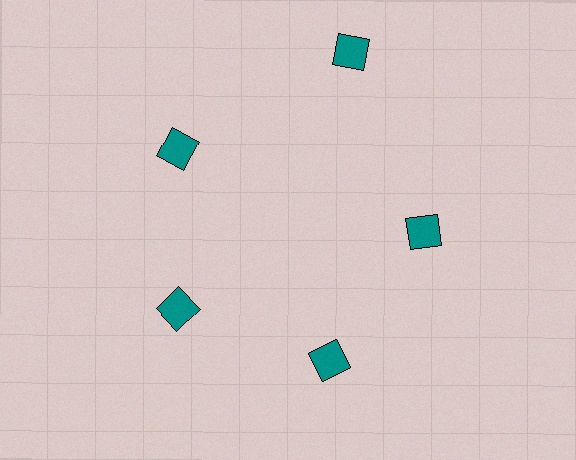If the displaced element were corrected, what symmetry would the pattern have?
It would have 5-fold rotational symmetry — the pattern would map onto itself every 72 degrees.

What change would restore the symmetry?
The symmetry would be restored by moving it inward, back onto the ring so that all 5 diamonds sit at equal angles and equal distance from the center.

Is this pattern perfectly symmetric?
No. The 5 teal diamonds are arranged in a ring, but one element near the 1 o'clock position is pushed outward from the center, breaking the 5-fold rotational symmetry.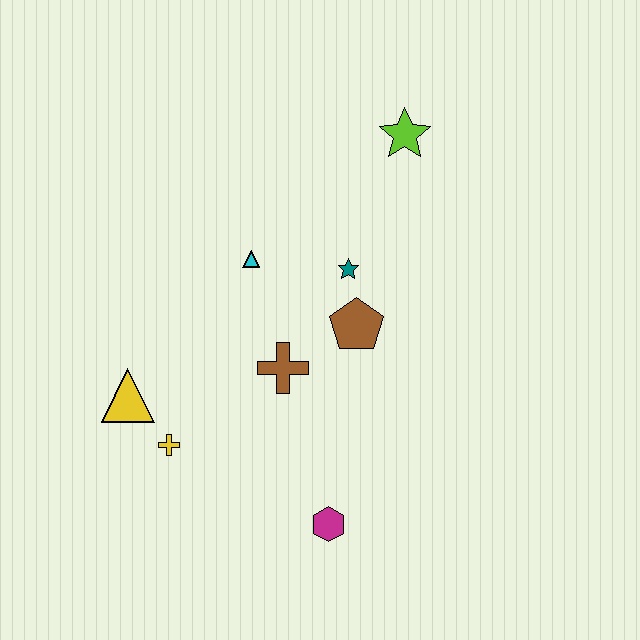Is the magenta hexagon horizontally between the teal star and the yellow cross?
Yes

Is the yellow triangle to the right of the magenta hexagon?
No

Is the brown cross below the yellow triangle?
No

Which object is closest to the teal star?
The brown pentagon is closest to the teal star.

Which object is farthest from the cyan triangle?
The magenta hexagon is farthest from the cyan triangle.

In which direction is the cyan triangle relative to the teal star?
The cyan triangle is to the left of the teal star.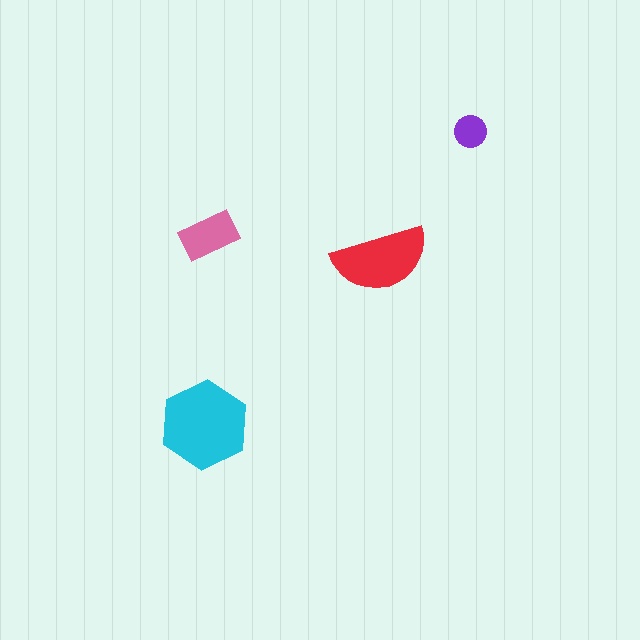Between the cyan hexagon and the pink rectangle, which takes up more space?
The cyan hexagon.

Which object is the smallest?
The purple circle.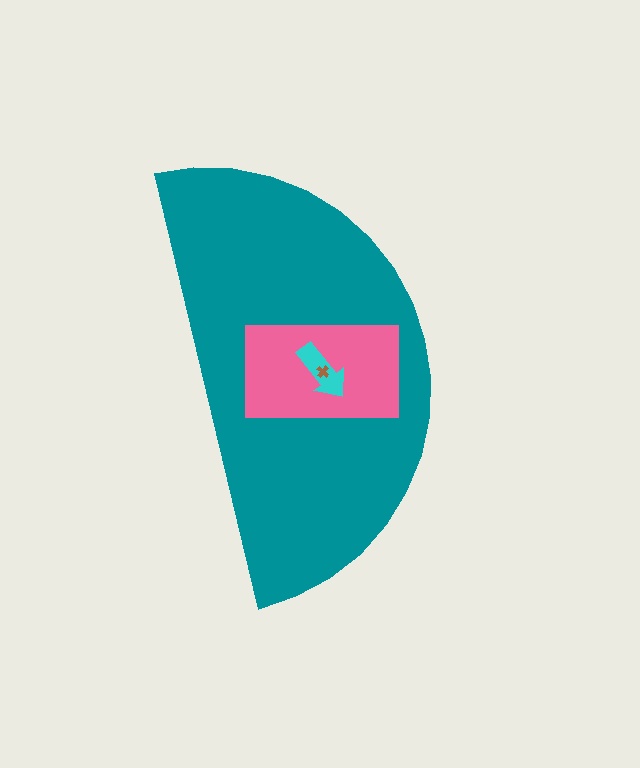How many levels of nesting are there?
4.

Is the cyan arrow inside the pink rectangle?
Yes.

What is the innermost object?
The brown cross.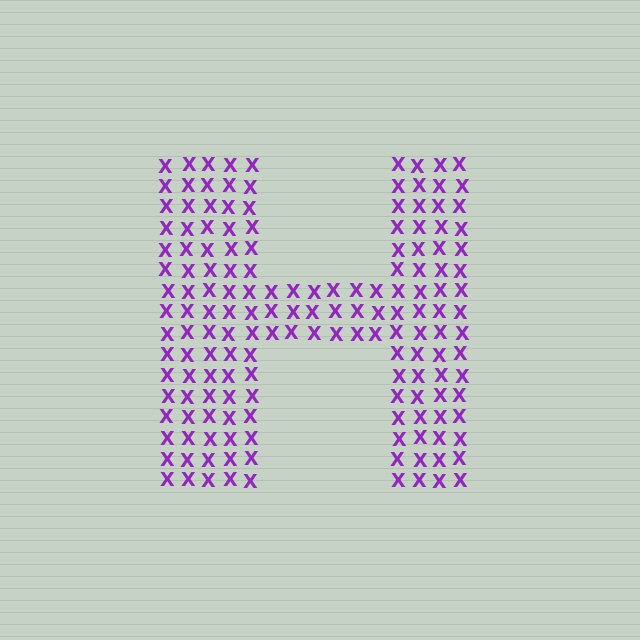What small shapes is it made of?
It is made of small letter X's.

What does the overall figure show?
The overall figure shows the letter H.